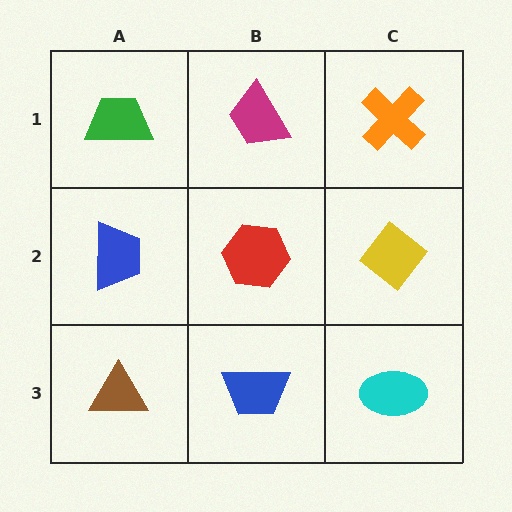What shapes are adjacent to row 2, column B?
A magenta trapezoid (row 1, column B), a blue trapezoid (row 3, column B), a blue trapezoid (row 2, column A), a yellow diamond (row 2, column C).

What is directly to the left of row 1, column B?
A green trapezoid.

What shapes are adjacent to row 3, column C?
A yellow diamond (row 2, column C), a blue trapezoid (row 3, column B).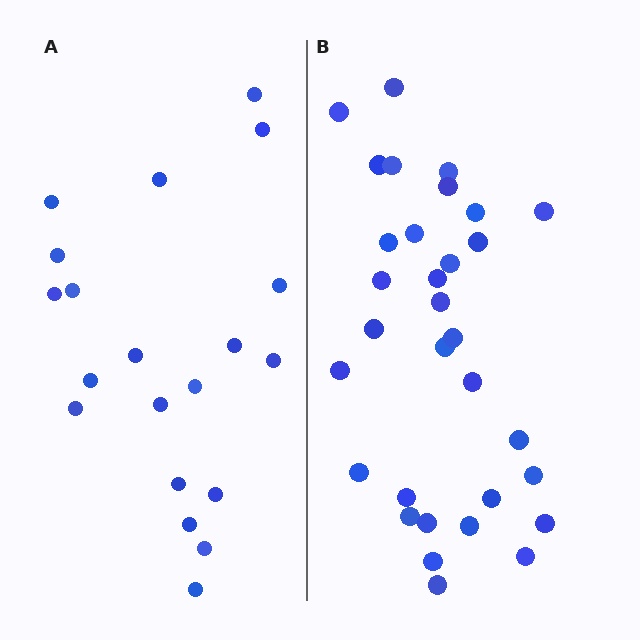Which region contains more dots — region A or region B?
Region B (the right region) has more dots.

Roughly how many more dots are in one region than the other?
Region B has roughly 12 or so more dots than region A.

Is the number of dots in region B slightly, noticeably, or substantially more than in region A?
Region B has substantially more. The ratio is roughly 1.6 to 1.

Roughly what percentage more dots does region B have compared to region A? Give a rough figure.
About 60% more.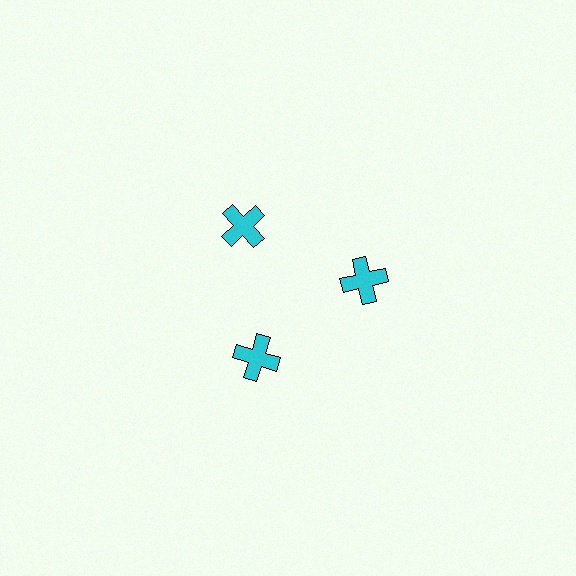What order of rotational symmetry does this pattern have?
This pattern has 3-fold rotational symmetry.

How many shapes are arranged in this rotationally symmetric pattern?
There are 3 shapes, arranged in 3 groups of 1.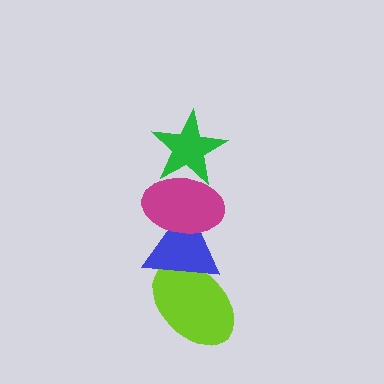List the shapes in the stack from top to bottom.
From top to bottom: the green star, the magenta ellipse, the blue triangle, the lime ellipse.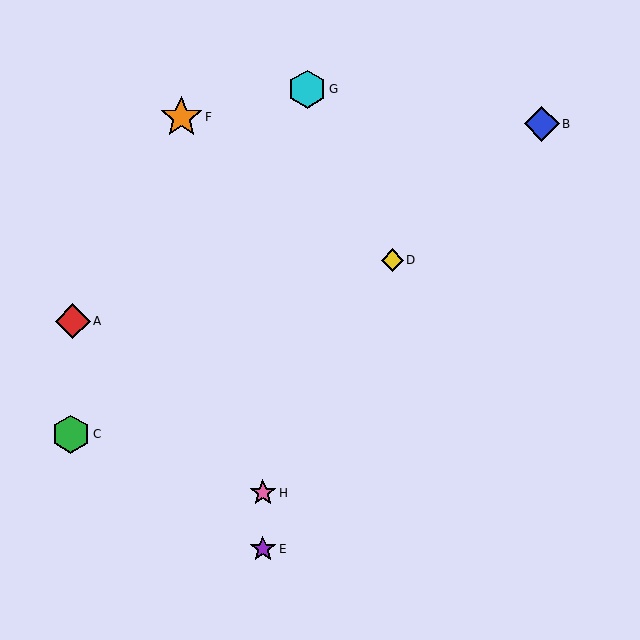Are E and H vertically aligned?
Yes, both are at x≈263.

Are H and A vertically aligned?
No, H is at x≈263 and A is at x≈73.